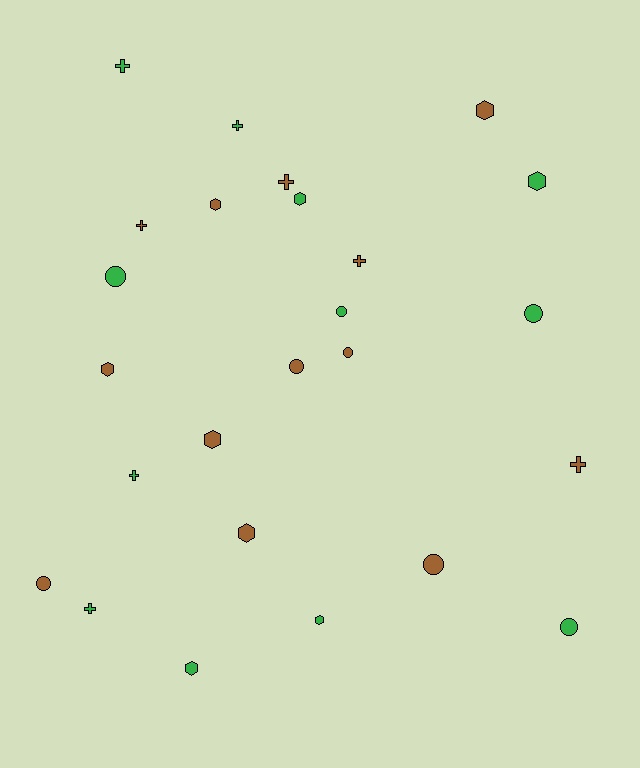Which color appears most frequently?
Brown, with 13 objects.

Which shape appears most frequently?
Hexagon, with 9 objects.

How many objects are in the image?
There are 25 objects.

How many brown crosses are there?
There are 4 brown crosses.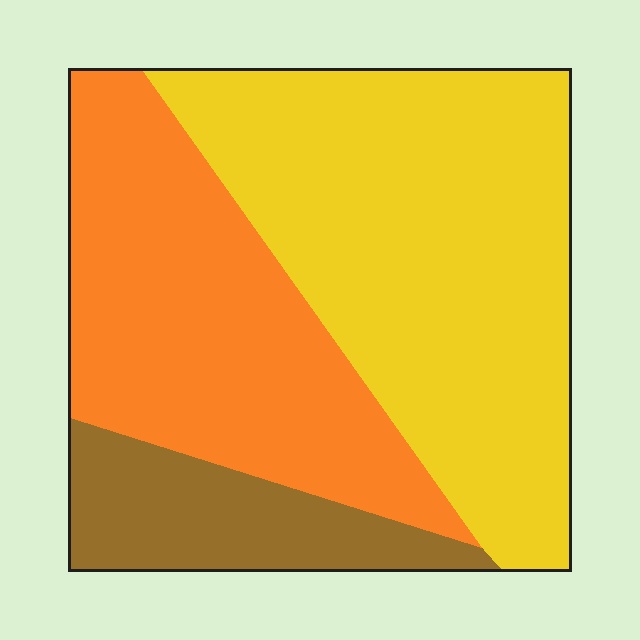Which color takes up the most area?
Yellow, at roughly 50%.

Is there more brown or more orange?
Orange.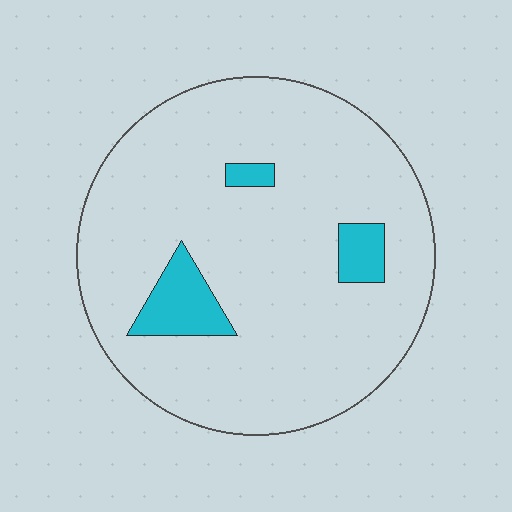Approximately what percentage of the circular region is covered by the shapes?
Approximately 10%.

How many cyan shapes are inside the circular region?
3.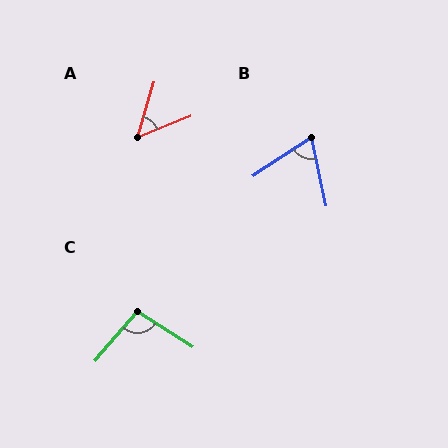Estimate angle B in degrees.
Approximately 68 degrees.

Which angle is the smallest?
A, at approximately 52 degrees.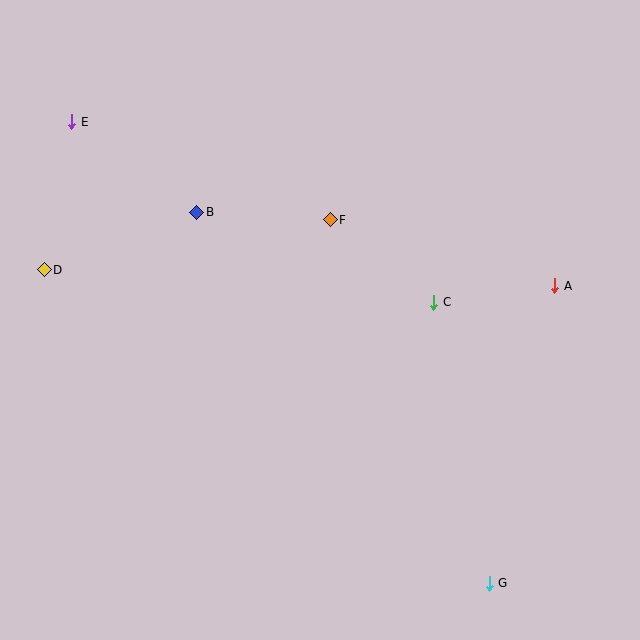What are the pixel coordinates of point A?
Point A is at (555, 286).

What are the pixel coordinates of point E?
Point E is at (72, 122).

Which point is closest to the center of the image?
Point F at (330, 220) is closest to the center.